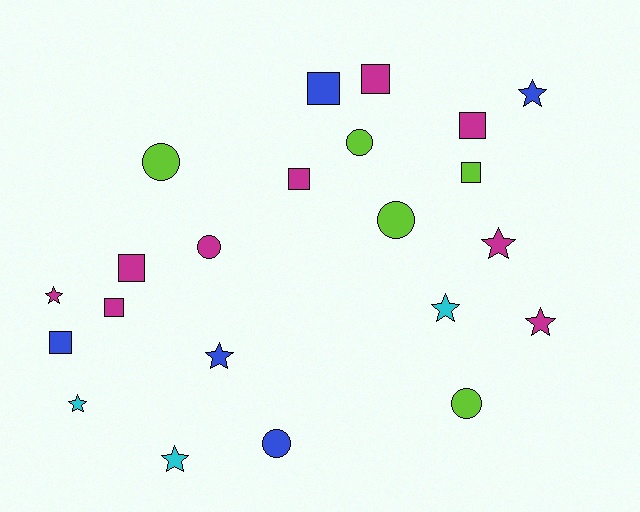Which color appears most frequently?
Magenta, with 9 objects.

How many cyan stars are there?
There are 3 cyan stars.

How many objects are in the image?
There are 22 objects.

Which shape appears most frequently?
Square, with 8 objects.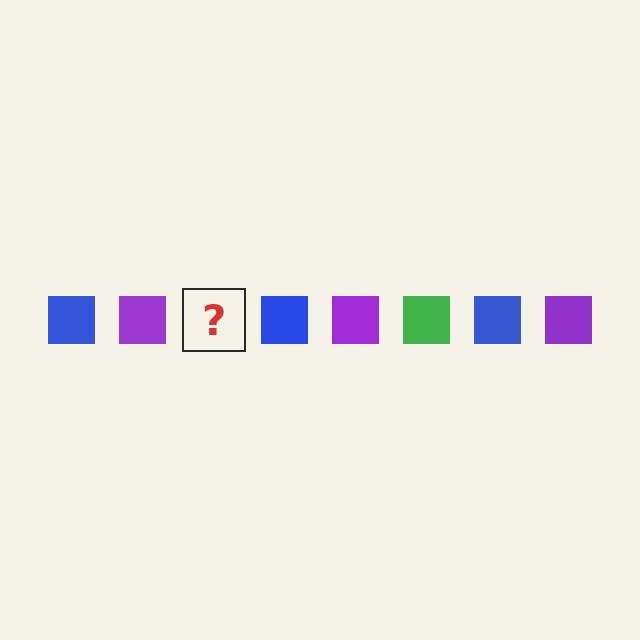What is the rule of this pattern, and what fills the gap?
The rule is that the pattern cycles through blue, purple, green squares. The gap should be filled with a green square.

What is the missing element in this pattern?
The missing element is a green square.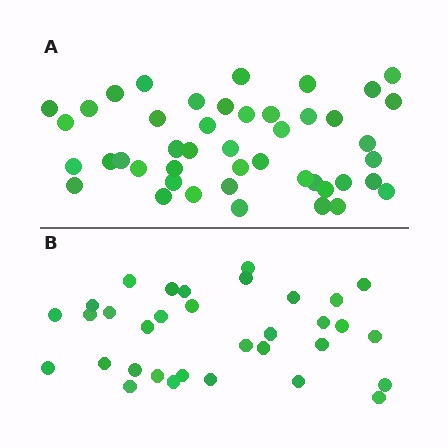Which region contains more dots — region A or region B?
Region A (the top region) has more dots.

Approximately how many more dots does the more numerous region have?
Region A has roughly 12 or so more dots than region B.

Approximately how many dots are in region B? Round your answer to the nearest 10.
About 30 dots. (The exact count is 33, which rounds to 30.)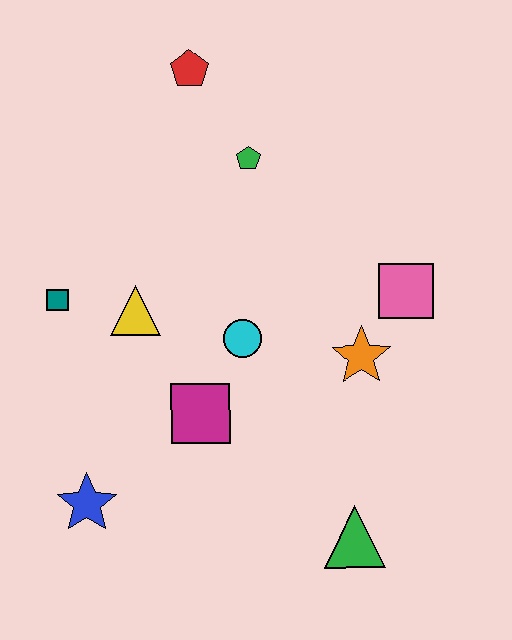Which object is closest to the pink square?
The orange star is closest to the pink square.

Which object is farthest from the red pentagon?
The green triangle is farthest from the red pentagon.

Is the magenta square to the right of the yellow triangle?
Yes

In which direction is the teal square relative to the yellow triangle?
The teal square is to the left of the yellow triangle.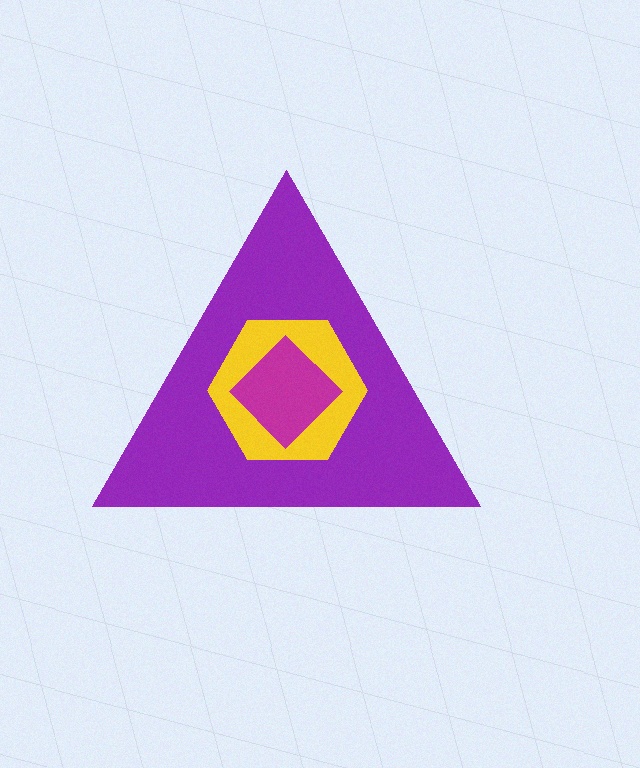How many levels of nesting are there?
3.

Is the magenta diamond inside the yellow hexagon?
Yes.